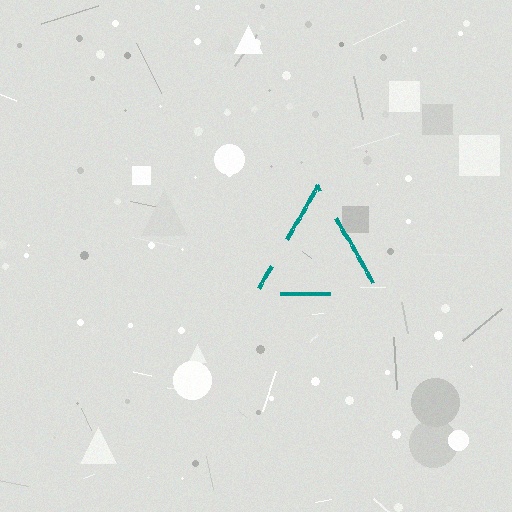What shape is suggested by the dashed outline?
The dashed outline suggests a triangle.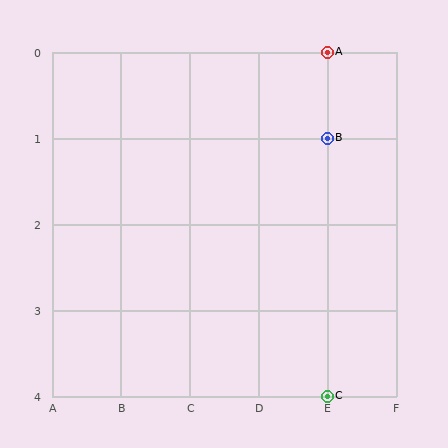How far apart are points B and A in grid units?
Points B and A are 1 row apart.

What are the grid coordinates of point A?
Point A is at grid coordinates (E, 0).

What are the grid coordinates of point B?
Point B is at grid coordinates (E, 1).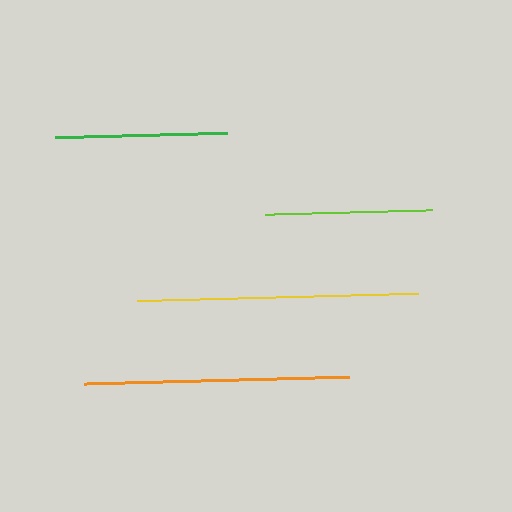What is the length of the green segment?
The green segment is approximately 171 pixels long.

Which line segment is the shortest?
The lime line is the shortest at approximately 167 pixels.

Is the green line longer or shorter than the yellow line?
The yellow line is longer than the green line.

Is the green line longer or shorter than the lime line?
The green line is longer than the lime line.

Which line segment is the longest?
The yellow line is the longest at approximately 282 pixels.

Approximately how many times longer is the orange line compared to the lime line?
The orange line is approximately 1.6 times the length of the lime line.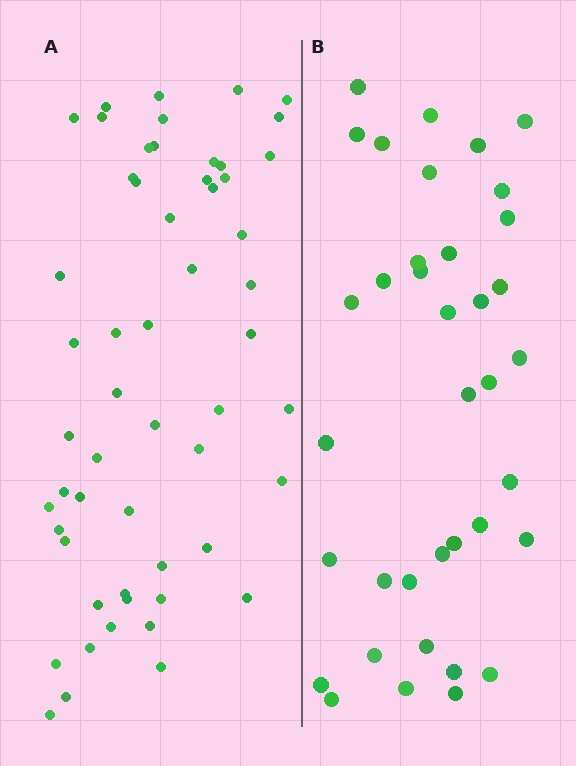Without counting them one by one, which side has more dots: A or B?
Region A (the left region) has more dots.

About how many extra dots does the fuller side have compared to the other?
Region A has approximately 20 more dots than region B.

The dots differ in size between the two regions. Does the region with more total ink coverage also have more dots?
No. Region B has more total ink coverage because its dots are larger, but region A actually contains more individual dots. Total area can be misleading — the number of items is what matters here.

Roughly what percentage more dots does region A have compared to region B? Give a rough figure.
About 50% more.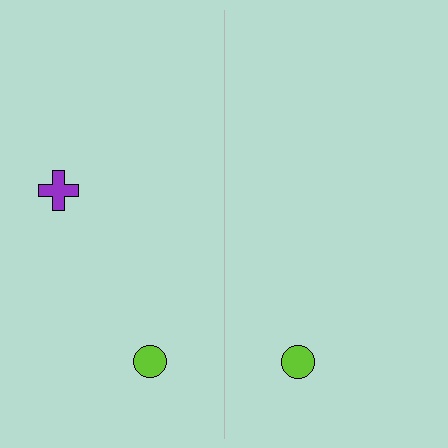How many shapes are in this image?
There are 3 shapes in this image.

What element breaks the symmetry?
A purple cross is missing from the right side.